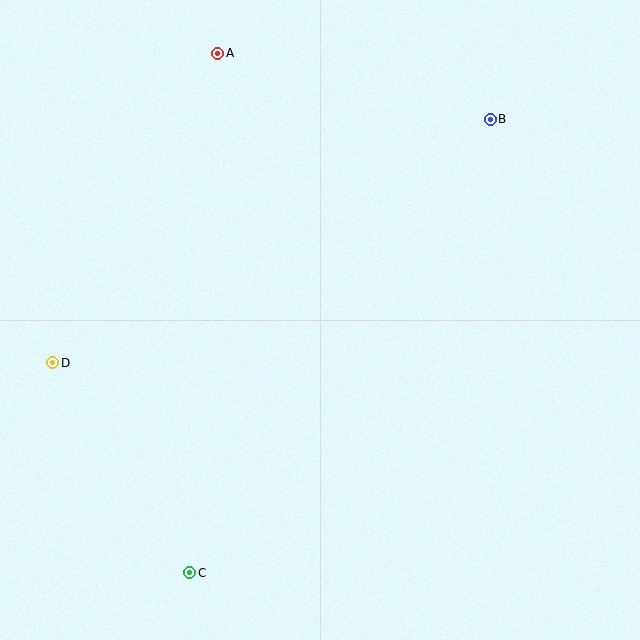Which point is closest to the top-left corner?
Point A is closest to the top-left corner.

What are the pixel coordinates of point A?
Point A is at (218, 53).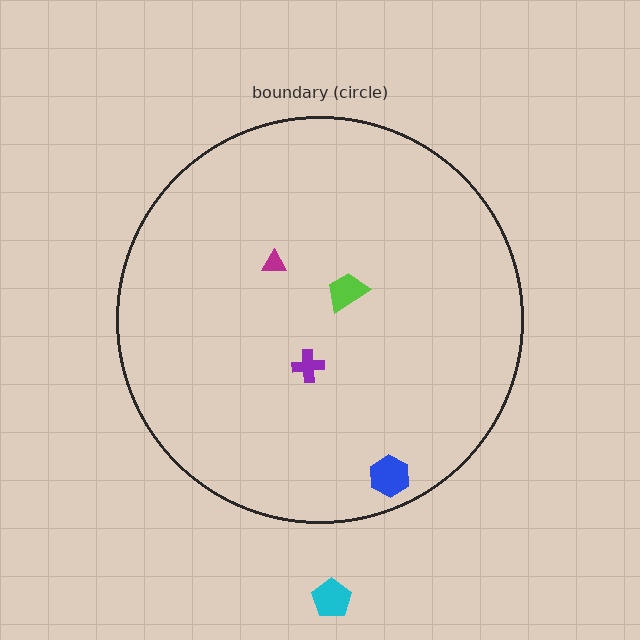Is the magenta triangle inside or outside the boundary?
Inside.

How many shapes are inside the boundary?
4 inside, 1 outside.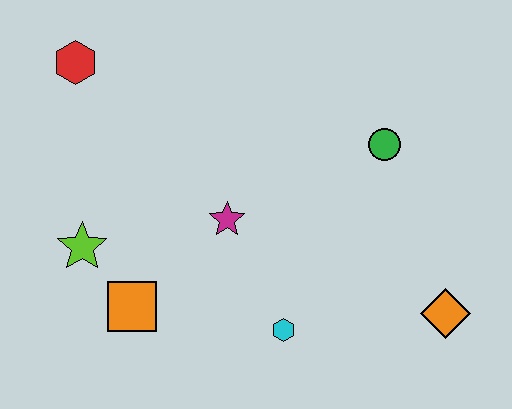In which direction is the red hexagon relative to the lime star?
The red hexagon is above the lime star.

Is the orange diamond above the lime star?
No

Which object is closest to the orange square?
The lime star is closest to the orange square.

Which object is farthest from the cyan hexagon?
The red hexagon is farthest from the cyan hexagon.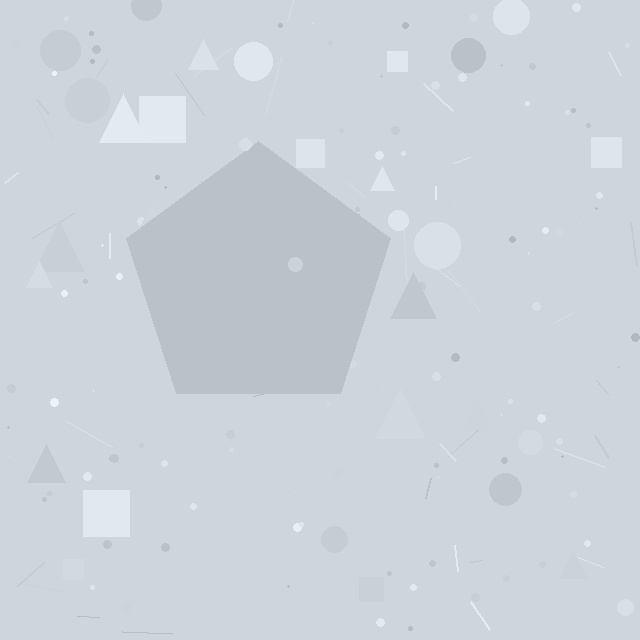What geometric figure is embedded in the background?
A pentagon is embedded in the background.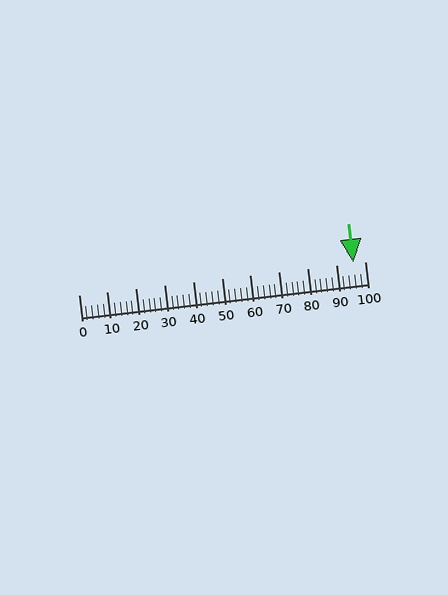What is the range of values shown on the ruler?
The ruler shows values from 0 to 100.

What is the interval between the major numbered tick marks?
The major tick marks are spaced 10 units apart.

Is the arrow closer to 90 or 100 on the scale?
The arrow is closer to 100.